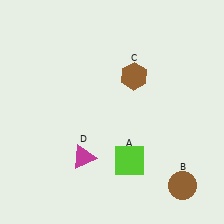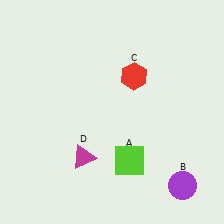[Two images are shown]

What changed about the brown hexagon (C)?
In Image 1, C is brown. In Image 2, it changed to red.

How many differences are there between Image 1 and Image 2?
There are 2 differences between the two images.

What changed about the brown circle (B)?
In Image 1, B is brown. In Image 2, it changed to purple.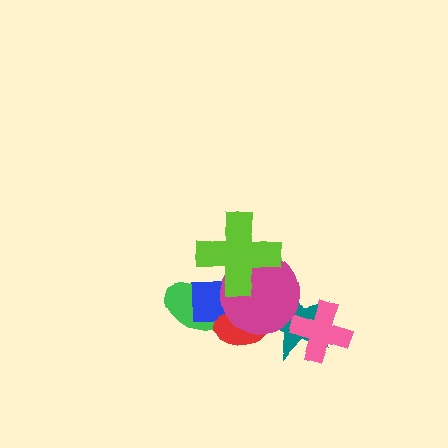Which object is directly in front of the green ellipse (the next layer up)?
The blue rectangle is directly in front of the green ellipse.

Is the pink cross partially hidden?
No, no other shape covers it.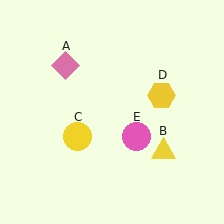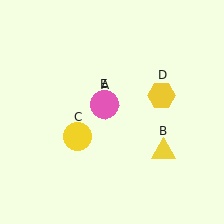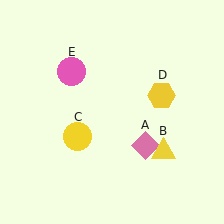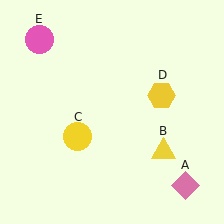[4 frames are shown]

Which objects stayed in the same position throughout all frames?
Yellow triangle (object B) and yellow circle (object C) and yellow hexagon (object D) remained stationary.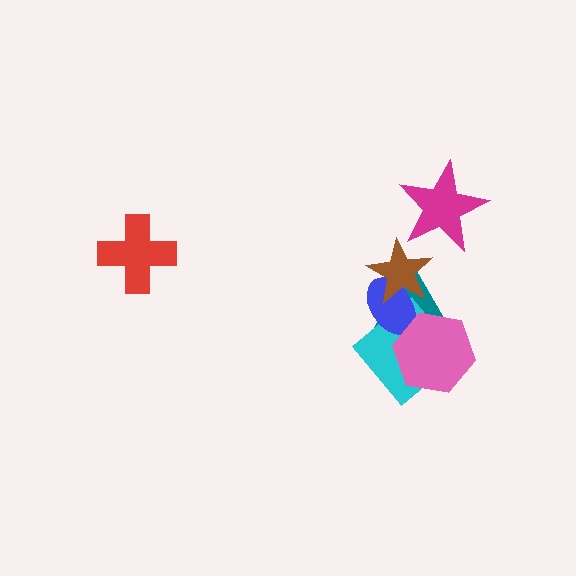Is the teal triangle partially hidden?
Yes, it is partially covered by another shape.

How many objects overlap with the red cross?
0 objects overlap with the red cross.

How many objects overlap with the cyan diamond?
3 objects overlap with the cyan diamond.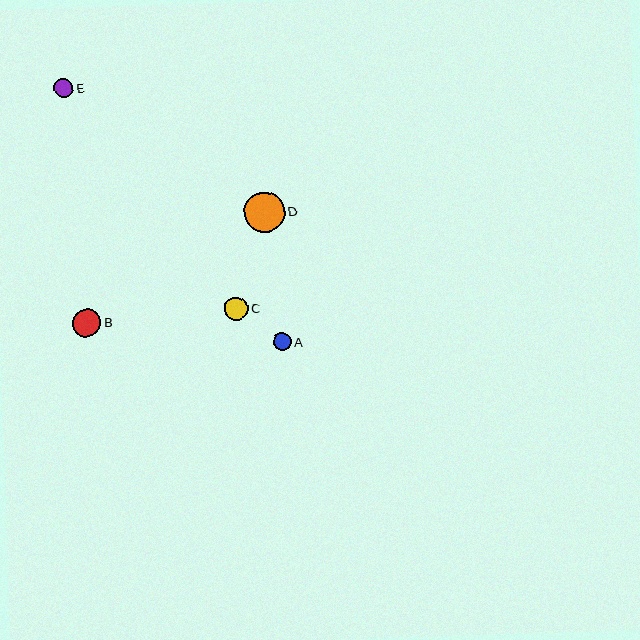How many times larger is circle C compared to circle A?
Circle C is approximately 1.3 times the size of circle A.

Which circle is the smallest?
Circle A is the smallest with a size of approximately 18 pixels.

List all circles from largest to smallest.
From largest to smallest: D, B, C, E, A.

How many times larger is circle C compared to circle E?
Circle C is approximately 1.2 times the size of circle E.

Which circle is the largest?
Circle D is the largest with a size of approximately 40 pixels.